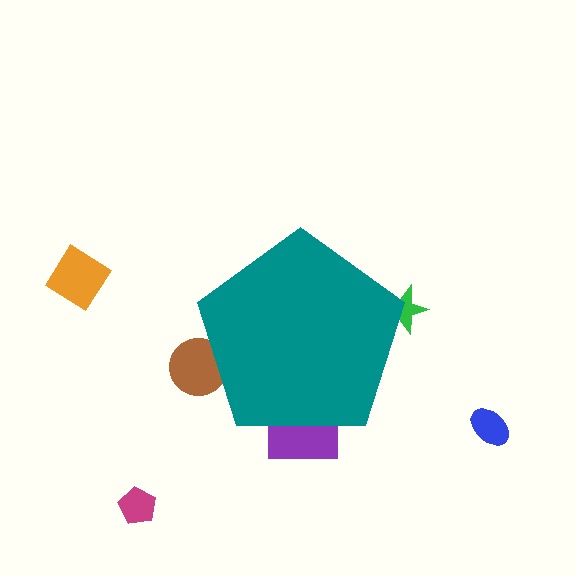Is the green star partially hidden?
Yes, the green star is partially hidden behind the teal pentagon.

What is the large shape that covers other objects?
A teal pentagon.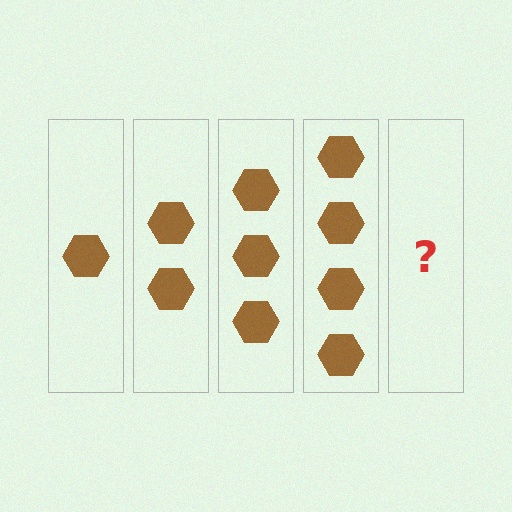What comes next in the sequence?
The next element should be 5 hexagons.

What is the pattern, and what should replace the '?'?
The pattern is that each step adds one more hexagon. The '?' should be 5 hexagons.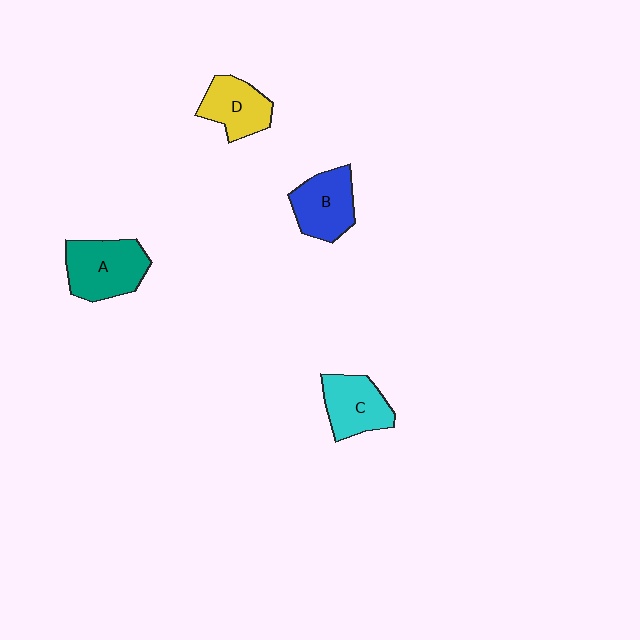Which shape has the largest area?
Shape A (teal).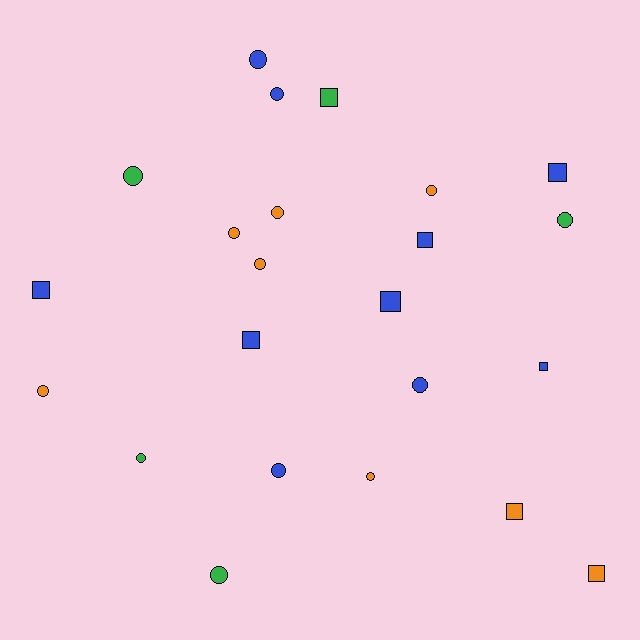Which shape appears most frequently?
Circle, with 14 objects.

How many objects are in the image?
There are 23 objects.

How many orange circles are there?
There are 6 orange circles.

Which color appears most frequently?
Blue, with 10 objects.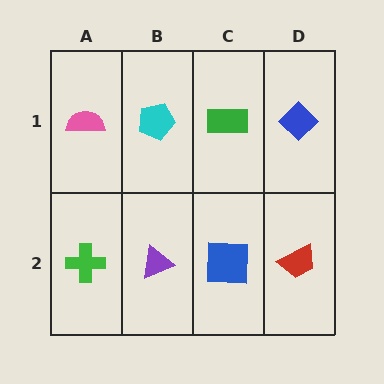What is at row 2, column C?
A blue square.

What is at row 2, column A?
A green cross.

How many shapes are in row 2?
4 shapes.